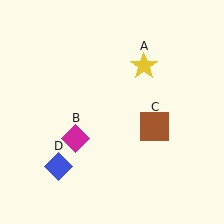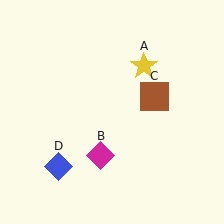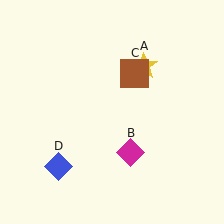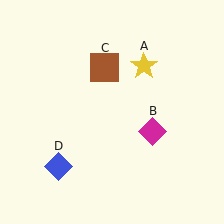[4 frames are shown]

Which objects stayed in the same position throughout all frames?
Yellow star (object A) and blue diamond (object D) remained stationary.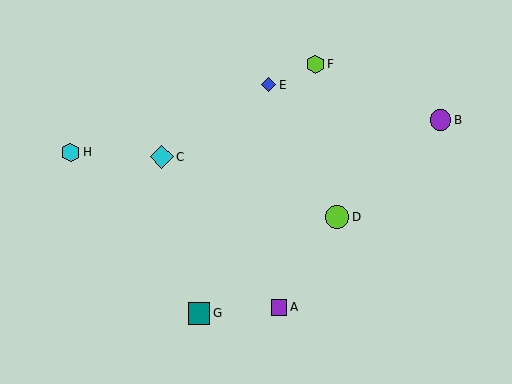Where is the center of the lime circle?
The center of the lime circle is at (337, 217).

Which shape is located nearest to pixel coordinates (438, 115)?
The purple circle (labeled B) at (441, 120) is nearest to that location.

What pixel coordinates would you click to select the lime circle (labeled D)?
Click at (337, 217) to select the lime circle D.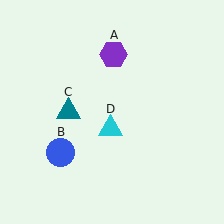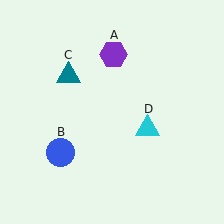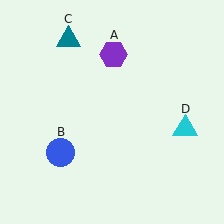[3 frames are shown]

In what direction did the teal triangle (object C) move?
The teal triangle (object C) moved up.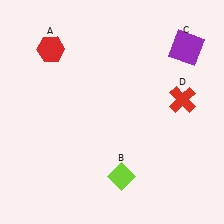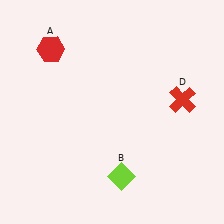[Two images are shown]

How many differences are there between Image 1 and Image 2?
There is 1 difference between the two images.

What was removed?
The purple square (C) was removed in Image 2.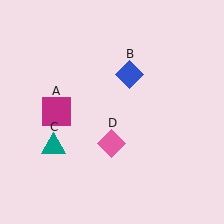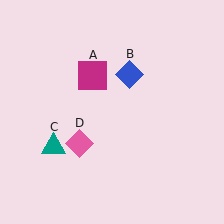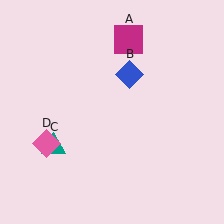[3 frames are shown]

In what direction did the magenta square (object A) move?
The magenta square (object A) moved up and to the right.